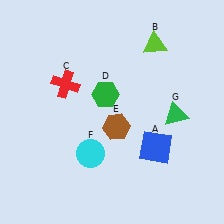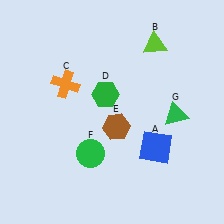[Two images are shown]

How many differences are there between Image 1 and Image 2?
There are 2 differences between the two images.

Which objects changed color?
C changed from red to orange. F changed from cyan to green.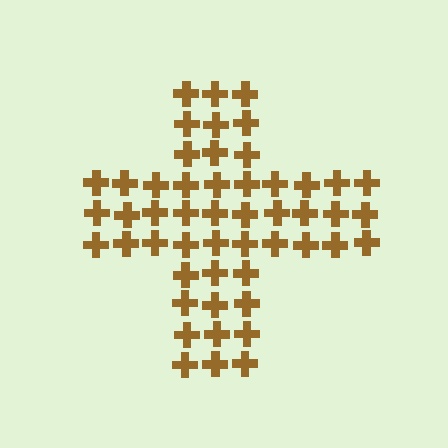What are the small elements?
The small elements are crosses.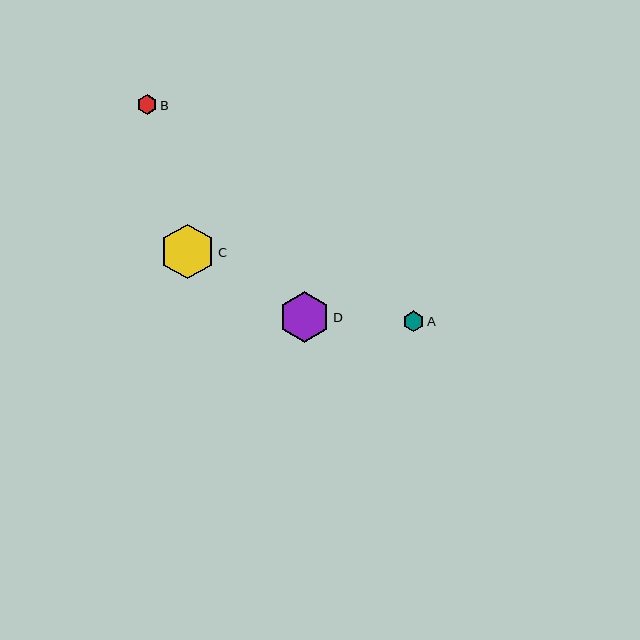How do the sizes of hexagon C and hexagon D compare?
Hexagon C and hexagon D are approximately the same size.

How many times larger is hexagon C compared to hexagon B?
Hexagon C is approximately 2.7 times the size of hexagon B.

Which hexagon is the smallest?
Hexagon B is the smallest with a size of approximately 20 pixels.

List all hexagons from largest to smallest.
From largest to smallest: C, D, A, B.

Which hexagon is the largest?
Hexagon C is the largest with a size of approximately 55 pixels.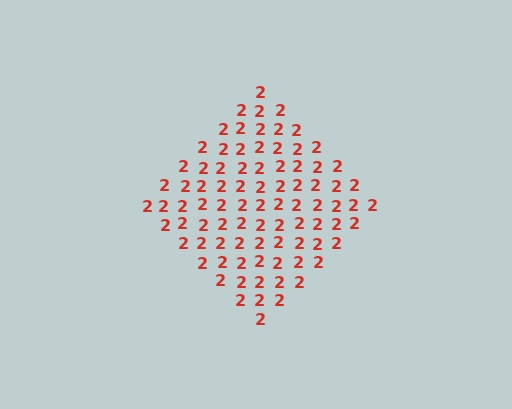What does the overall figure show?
The overall figure shows a diamond.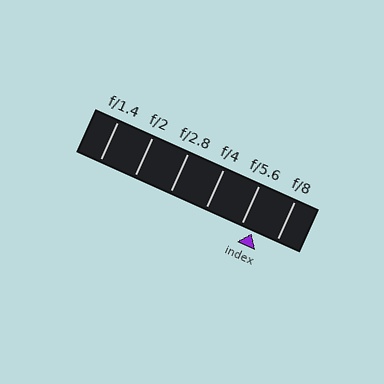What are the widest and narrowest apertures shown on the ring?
The widest aperture shown is f/1.4 and the narrowest is f/8.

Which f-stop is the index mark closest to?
The index mark is closest to f/5.6.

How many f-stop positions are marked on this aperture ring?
There are 6 f-stop positions marked.